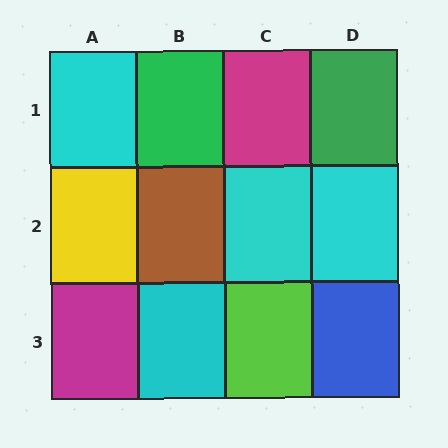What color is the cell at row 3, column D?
Blue.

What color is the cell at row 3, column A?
Magenta.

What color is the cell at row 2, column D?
Cyan.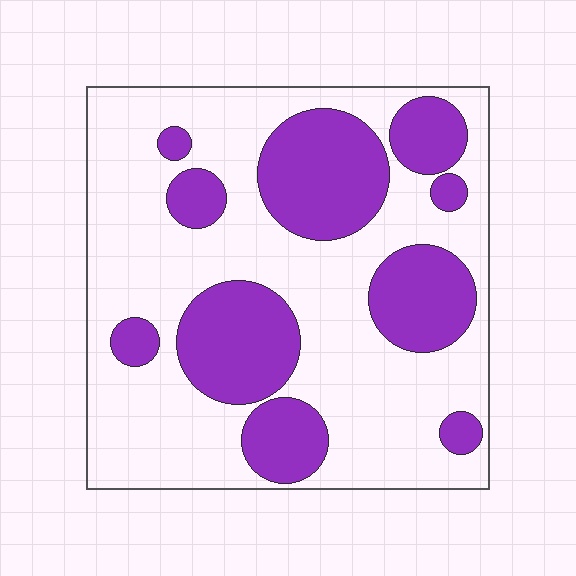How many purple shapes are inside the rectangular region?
10.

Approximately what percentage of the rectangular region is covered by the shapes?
Approximately 35%.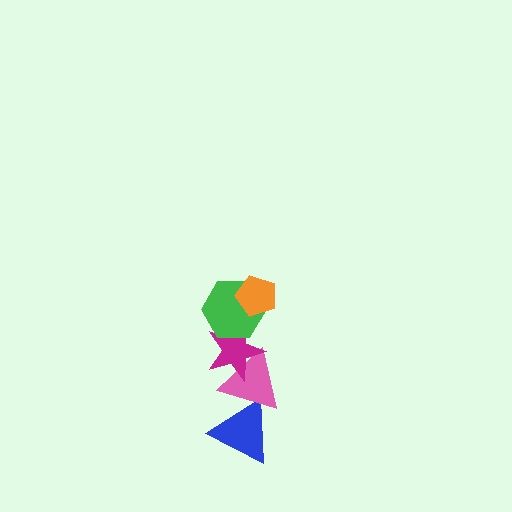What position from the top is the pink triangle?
The pink triangle is 4th from the top.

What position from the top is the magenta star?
The magenta star is 3rd from the top.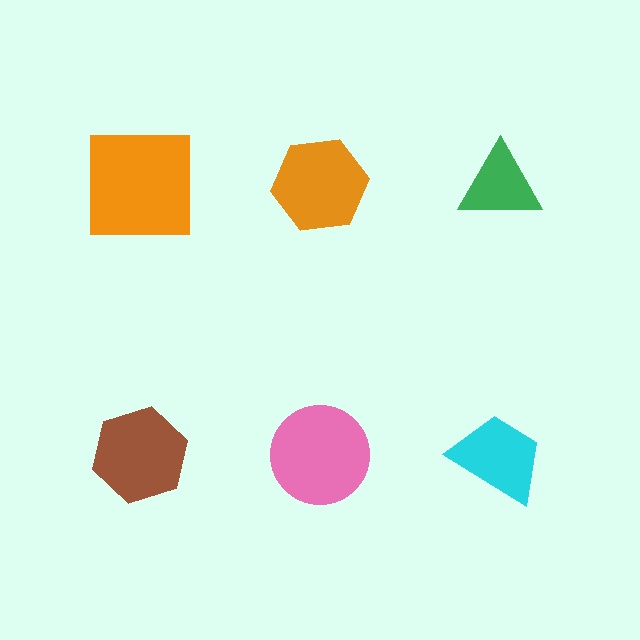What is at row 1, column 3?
A green triangle.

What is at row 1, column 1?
An orange square.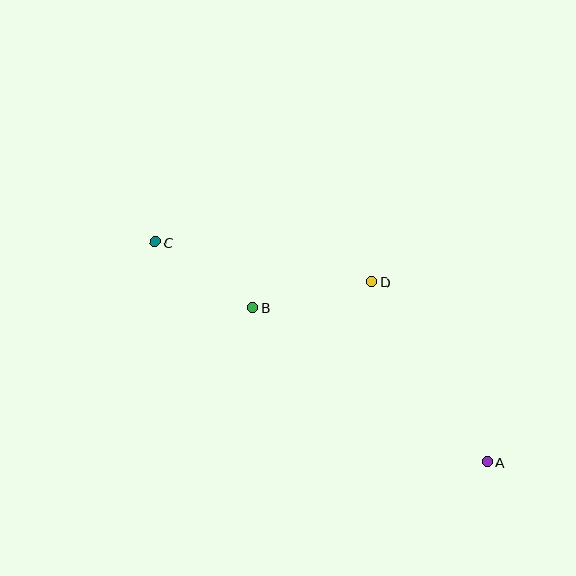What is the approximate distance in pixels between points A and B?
The distance between A and B is approximately 280 pixels.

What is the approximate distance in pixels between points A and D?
The distance between A and D is approximately 214 pixels.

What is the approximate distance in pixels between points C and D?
The distance between C and D is approximately 220 pixels.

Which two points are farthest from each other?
Points A and C are farthest from each other.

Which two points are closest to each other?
Points B and C are closest to each other.